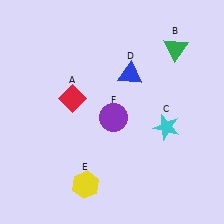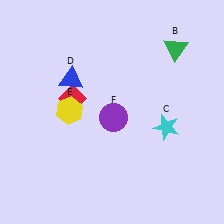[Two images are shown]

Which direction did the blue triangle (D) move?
The blue triangle (D) moved left.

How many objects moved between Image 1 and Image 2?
2 objects moved between the two images.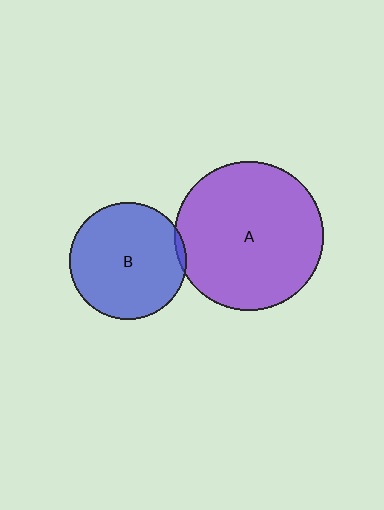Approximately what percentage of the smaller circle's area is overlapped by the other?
Approximately 5%.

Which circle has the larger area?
Circle A (purple).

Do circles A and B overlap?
Yes.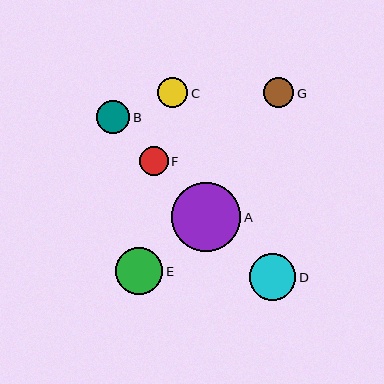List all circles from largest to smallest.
From largest to smallest: A, E, D, B, C, G, F.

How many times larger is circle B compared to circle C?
Circle B is approximately 1.1 times the size of circle C.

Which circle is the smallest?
Circle F is the smallest with a size of approximately 29 pixels.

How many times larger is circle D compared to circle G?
Circle D is approximately 1.5 times the size of circle G.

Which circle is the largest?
Circle A is the largest with a size of approximately 69 pixels.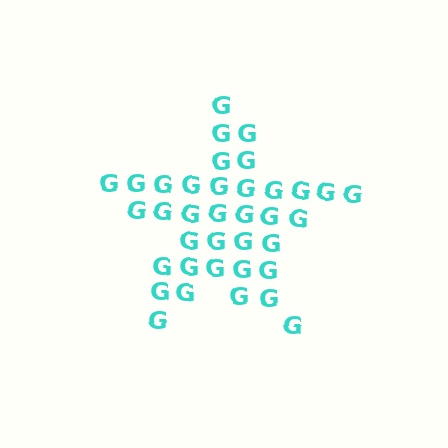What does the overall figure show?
The overall figure shows a star.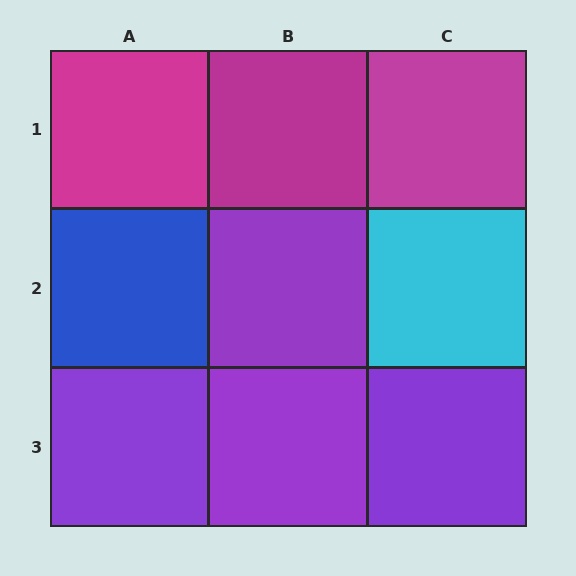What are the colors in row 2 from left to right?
Blue, purple, cyan.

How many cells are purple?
4 cells are purple.